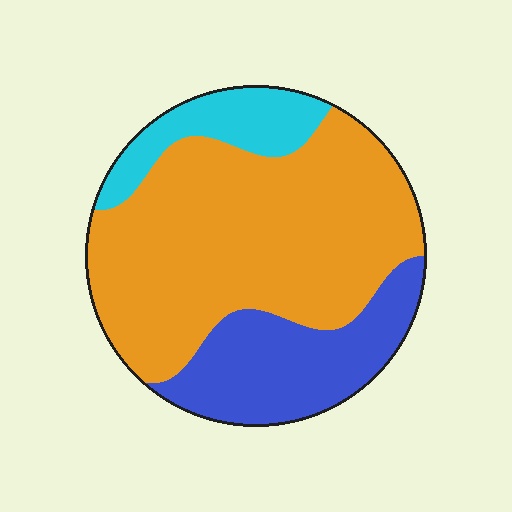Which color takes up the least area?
Cyan, at roughly 15%.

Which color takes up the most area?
Orange, at roughly 65%.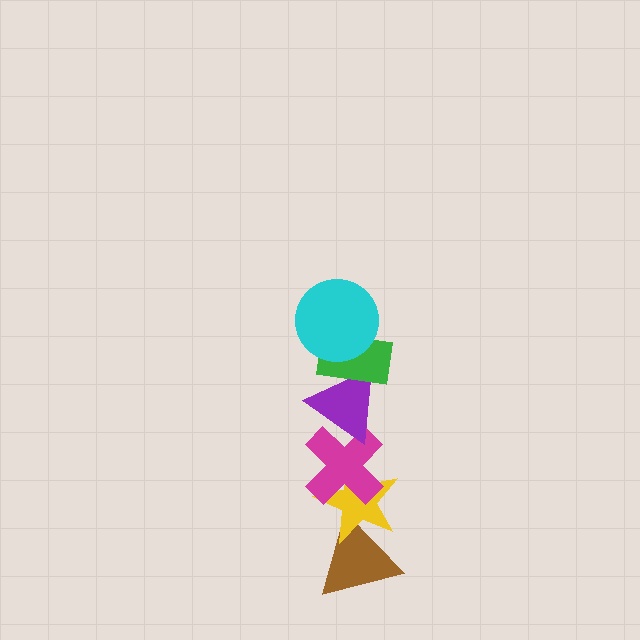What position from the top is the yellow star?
The yellow star is 5th from the top.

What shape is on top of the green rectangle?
The cyan circle is on top of the green rectangle.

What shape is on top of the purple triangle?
The green rectangle is on top of the purple triangle.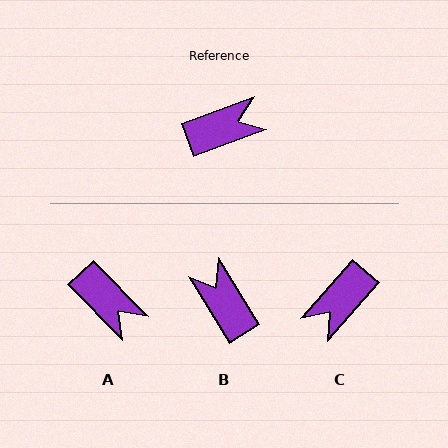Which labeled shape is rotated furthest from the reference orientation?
C, about 152 degrees away.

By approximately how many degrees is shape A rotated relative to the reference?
Approximately 66 degrees clockwise.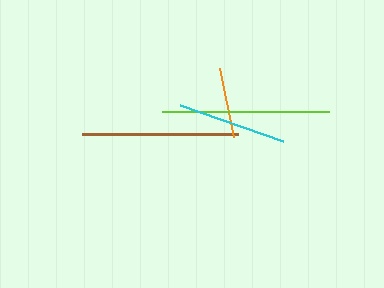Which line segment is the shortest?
The orange line is the shortest at approximately 70 pixels.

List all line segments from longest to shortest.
From longest to shortest: lime, brown, cyan, orange.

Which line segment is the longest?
The lime line is the longest at approximately 166 pixels.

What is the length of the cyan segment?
The cyan segment is approximately 108 pixels long.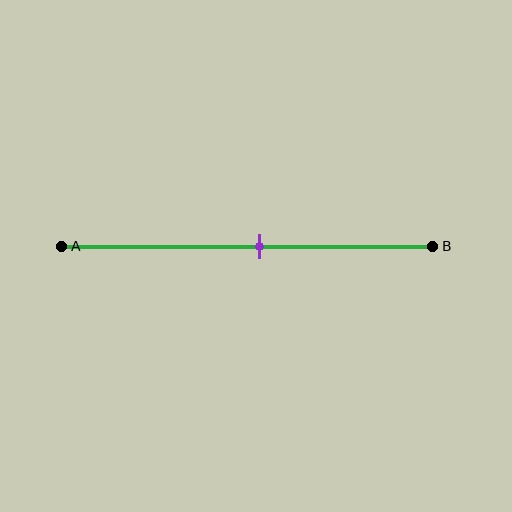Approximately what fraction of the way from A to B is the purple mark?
The purple mark is approximately 55% of the way from A to B.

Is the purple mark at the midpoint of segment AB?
No, the mark is at about 55% from A, not at the 50% midpoint.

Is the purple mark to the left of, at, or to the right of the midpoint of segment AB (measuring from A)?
The purple mark is to the right of the midpoint of segment AB.